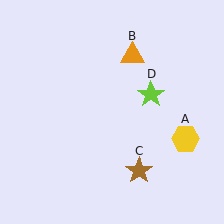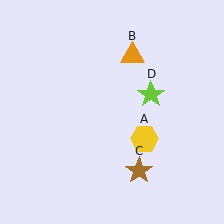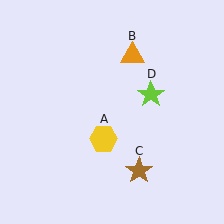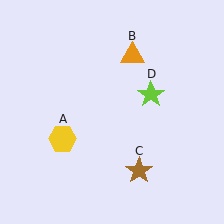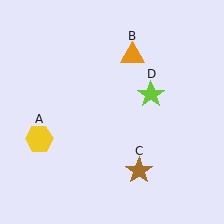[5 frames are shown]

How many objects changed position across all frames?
1 object changed position: yellow hexagon (object A).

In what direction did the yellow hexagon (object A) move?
The yellow hexagon (object A) moved left.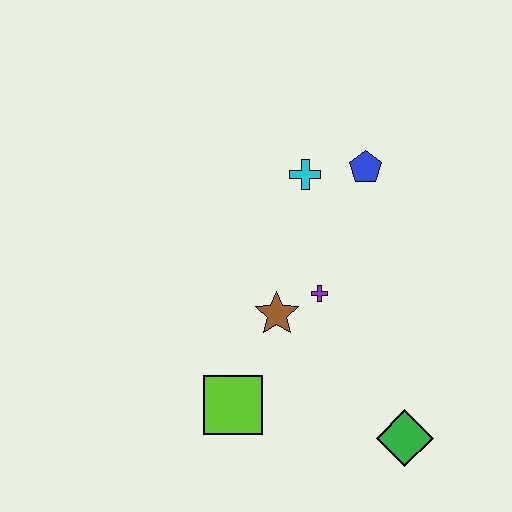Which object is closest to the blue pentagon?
The cyan cross is closest to the blue pentagon.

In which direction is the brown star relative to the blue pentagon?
The brown star is below the blue pentagon.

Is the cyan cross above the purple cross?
Yes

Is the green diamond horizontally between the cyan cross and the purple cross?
No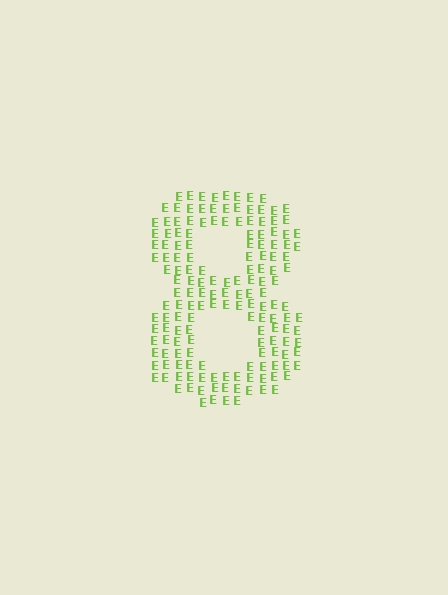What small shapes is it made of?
It is made of small letter E's.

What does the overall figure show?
The overall figure shows the digit 8.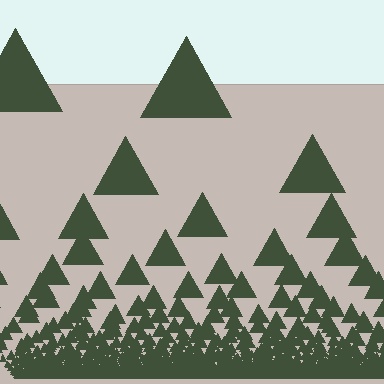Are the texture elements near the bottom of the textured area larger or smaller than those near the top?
Smaller. The gradient is inverted — elements near the bottom are smaller and denser.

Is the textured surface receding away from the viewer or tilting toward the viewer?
The surface appears to tilt toward the viewer. Texture elements get larger and sparser toward the top.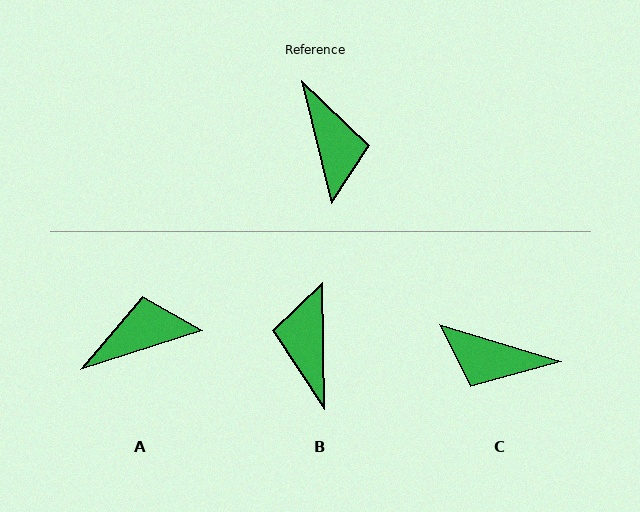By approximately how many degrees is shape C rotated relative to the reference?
Approximately 121 degrees clockwise.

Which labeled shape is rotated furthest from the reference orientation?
B, about 167 degrees away.